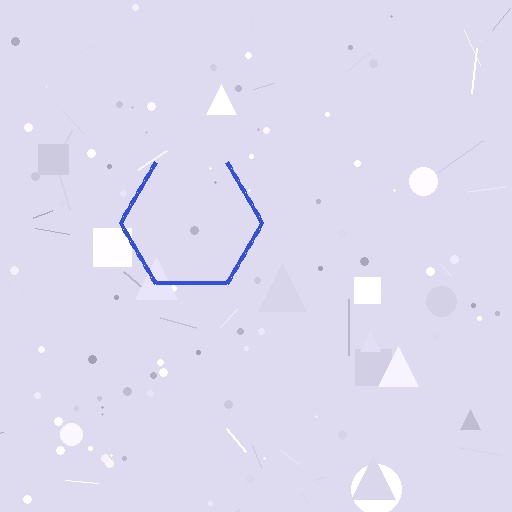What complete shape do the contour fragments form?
The contour fragments form a hexagon.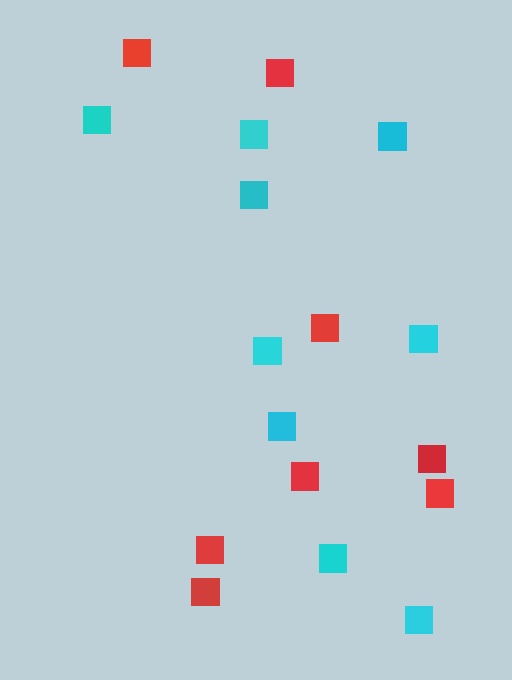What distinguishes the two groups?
There are 2 groups: one group of red squares (8) and one group of cyan squares (9).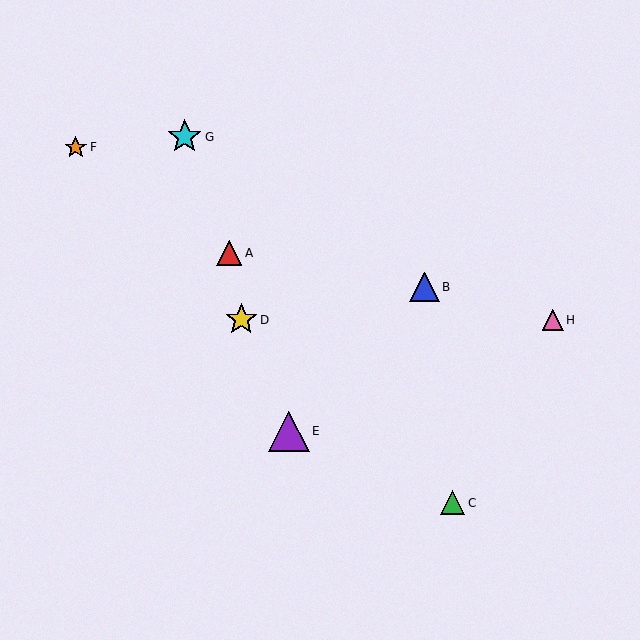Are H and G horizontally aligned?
No, H is at y≈320 and G is at y≈137.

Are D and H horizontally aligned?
Yes, both are at y≈320.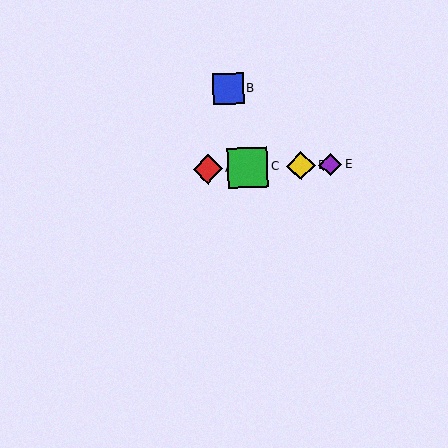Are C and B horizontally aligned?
No, C is at y≈168 and B is at y≈89.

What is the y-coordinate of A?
Object A is at y≈169.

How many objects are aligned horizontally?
4 objects (A, C, D, E) are aligned horizontally.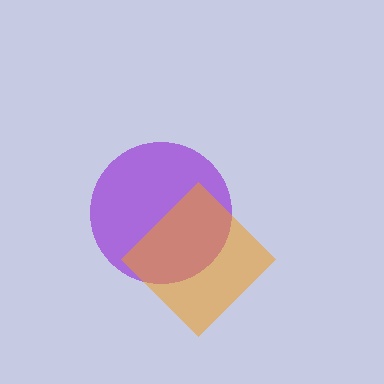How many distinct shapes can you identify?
There are 2 distinct shapes: a purple circle, an orange diamond.